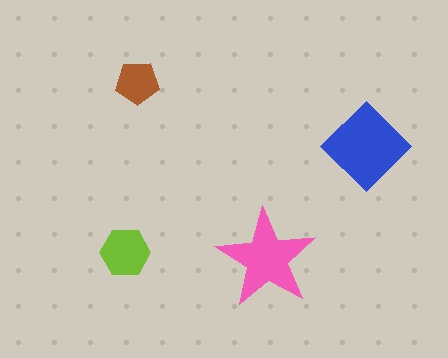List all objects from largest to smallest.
The blue diamond, the pink star, the lime hexagon, the brown pentagon.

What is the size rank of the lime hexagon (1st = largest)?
3rd.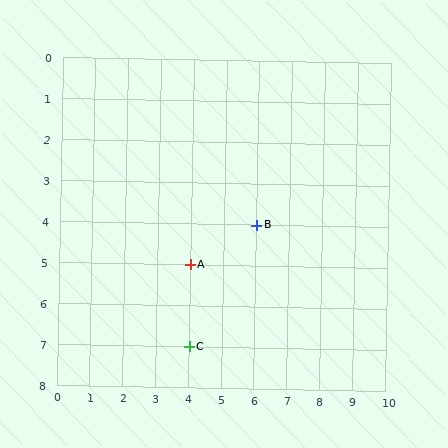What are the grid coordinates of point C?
Point C is at grid coordinates (4, 7).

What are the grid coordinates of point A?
Point A is at grid coordinates (4, 5).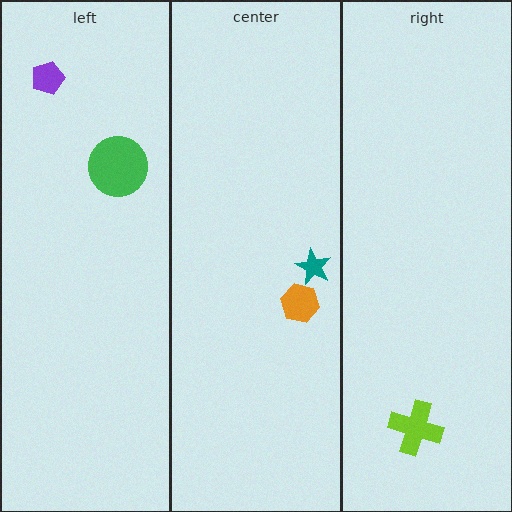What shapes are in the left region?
The purple pentagon, the green circle.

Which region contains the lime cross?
The right region.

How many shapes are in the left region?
2.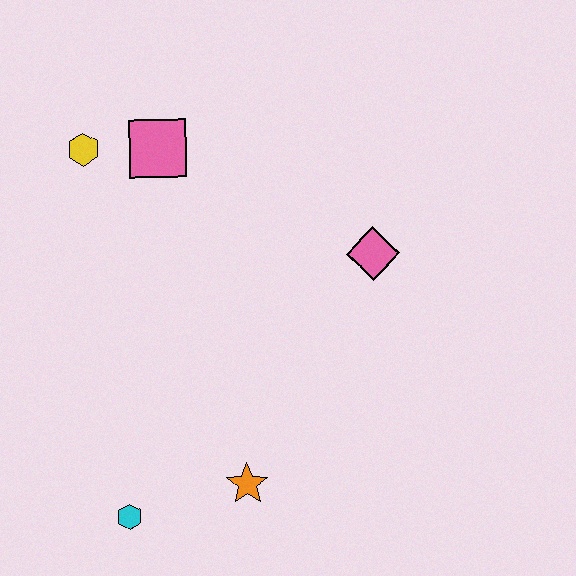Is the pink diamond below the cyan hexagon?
No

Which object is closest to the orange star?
The cyan hexagon is closest to the orange star.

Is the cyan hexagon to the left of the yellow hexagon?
No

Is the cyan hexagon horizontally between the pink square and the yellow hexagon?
Yes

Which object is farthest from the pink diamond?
The cyan hexagon is farthest from the pink diamond.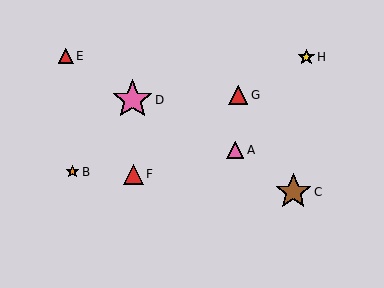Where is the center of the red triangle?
The center of the red triangle is at (66, 56).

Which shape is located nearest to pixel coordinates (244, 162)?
The pink triangle (labeled A) at (235, 150) is nearest to that location.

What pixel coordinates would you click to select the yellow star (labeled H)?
Click at (306, 57) to select the yellow star H.